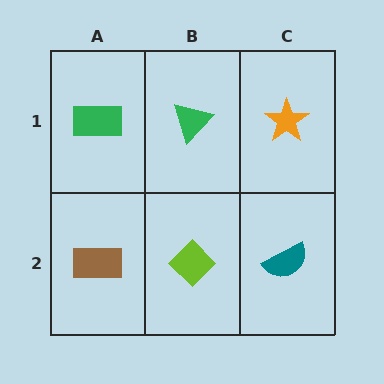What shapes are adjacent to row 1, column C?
A teal semicircle (row 2, column C), a green triangle (row 1, column B).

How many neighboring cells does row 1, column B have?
3.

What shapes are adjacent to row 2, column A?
A green rectangle (row 1, column A), a lime diamond (row 2, column B).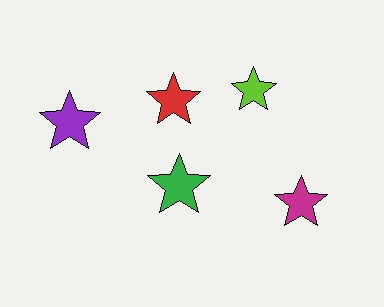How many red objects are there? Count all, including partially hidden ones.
There is 1 red object.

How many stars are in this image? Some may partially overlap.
There are 5 stars.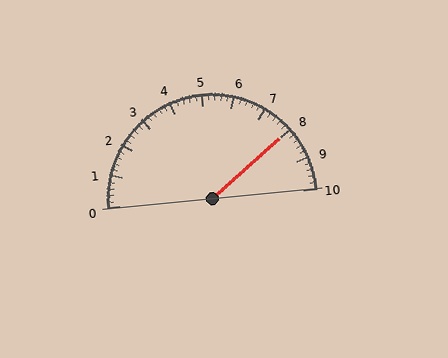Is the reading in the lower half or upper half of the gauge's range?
The reading is in the upper half of the range (0 to 10).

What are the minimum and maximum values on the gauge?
The gauge ranges from 0 to 10.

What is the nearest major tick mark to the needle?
The nearest major tick mark is 8.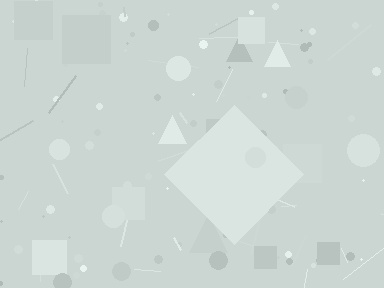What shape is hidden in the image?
A diamond is hidden in the image.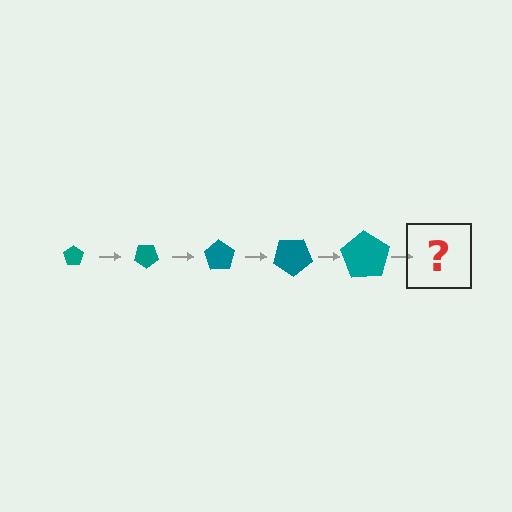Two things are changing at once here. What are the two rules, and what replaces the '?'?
The two rules are that the pentagon grows larger each step and it rotates 35 degrees each step. The '?' should be a pentagon, larger than the previous one and rotated 175 degrees from the start.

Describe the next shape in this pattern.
It should be a pentagon, larger than the previous one and rotated 175 degrees from the start.